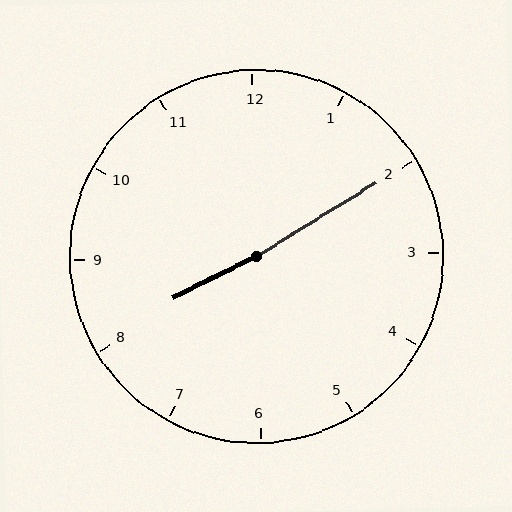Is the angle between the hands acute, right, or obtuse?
It is obtuse.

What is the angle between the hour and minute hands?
Approximately 175 degrees.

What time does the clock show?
8:10.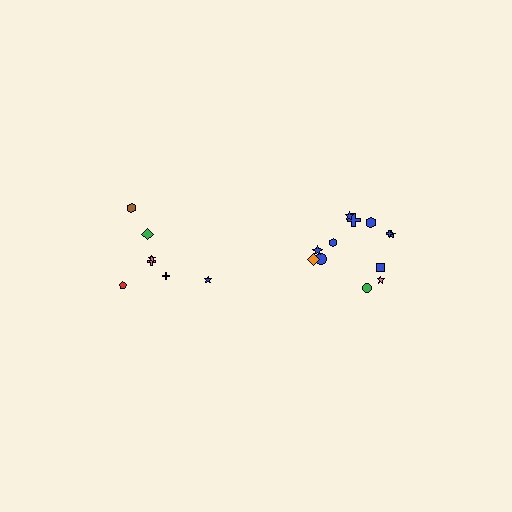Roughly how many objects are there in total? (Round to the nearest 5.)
Roughly 20 objects in total.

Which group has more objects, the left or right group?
The right group.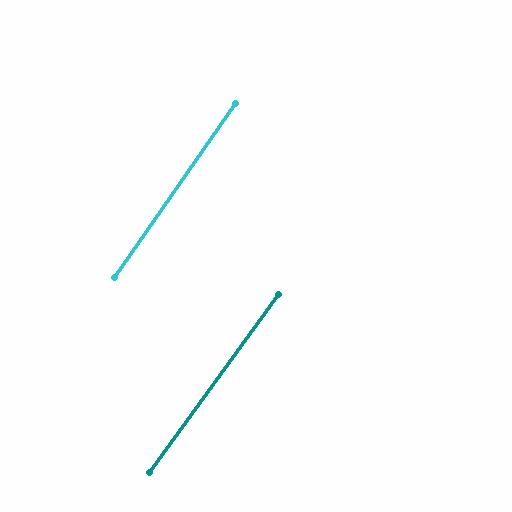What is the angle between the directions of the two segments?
Approximately 1 degree.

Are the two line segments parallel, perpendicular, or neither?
Parallel — their directions differ by only 1.0°.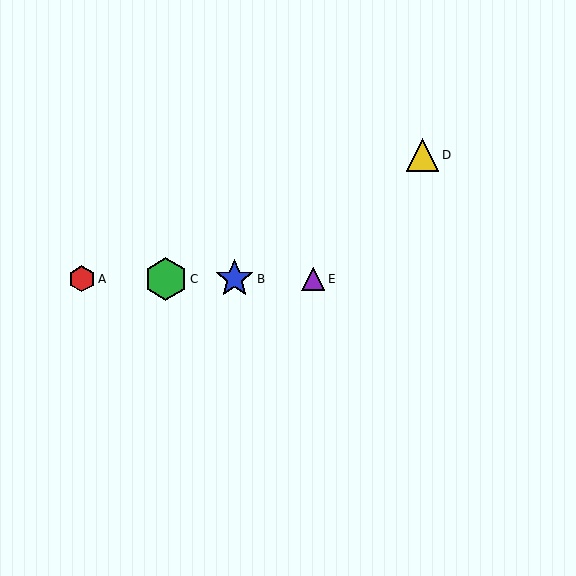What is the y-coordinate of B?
Object B is at y≈279.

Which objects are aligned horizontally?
Objects A, B, C, E are aligned horizontally.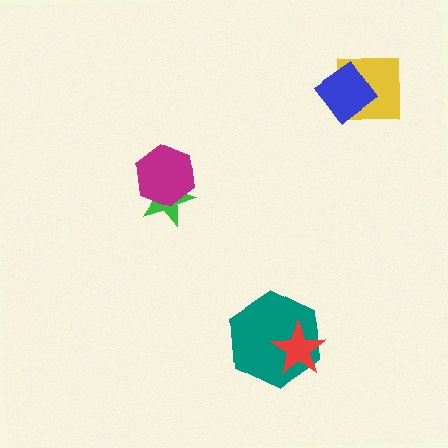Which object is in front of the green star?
The magenta hexagon is in front of the green star.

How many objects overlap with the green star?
1 object overlaps with the green star.